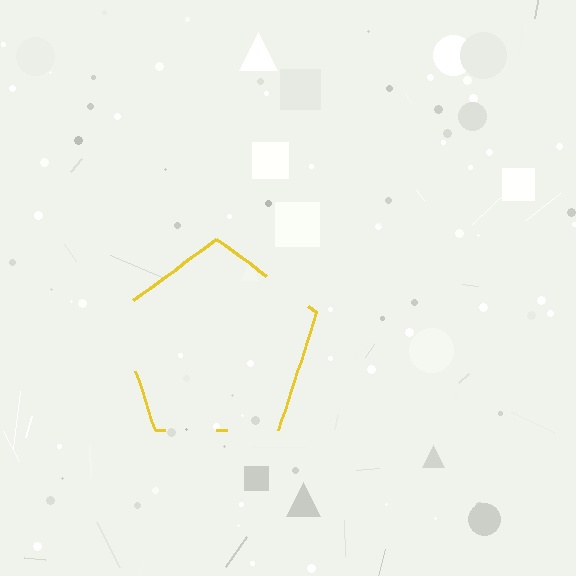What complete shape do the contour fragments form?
The contour fragments form a pentagon.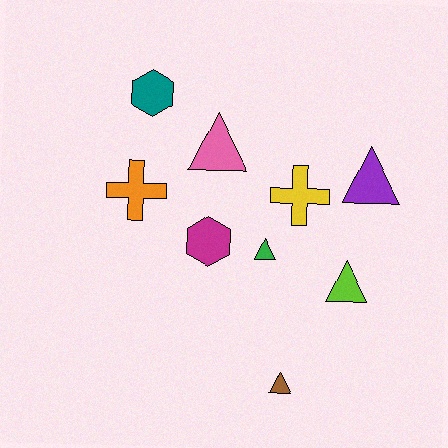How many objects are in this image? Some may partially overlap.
There are 9 objects.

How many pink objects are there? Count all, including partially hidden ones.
There is 1 pink object.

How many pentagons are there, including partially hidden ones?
There are no pentagons.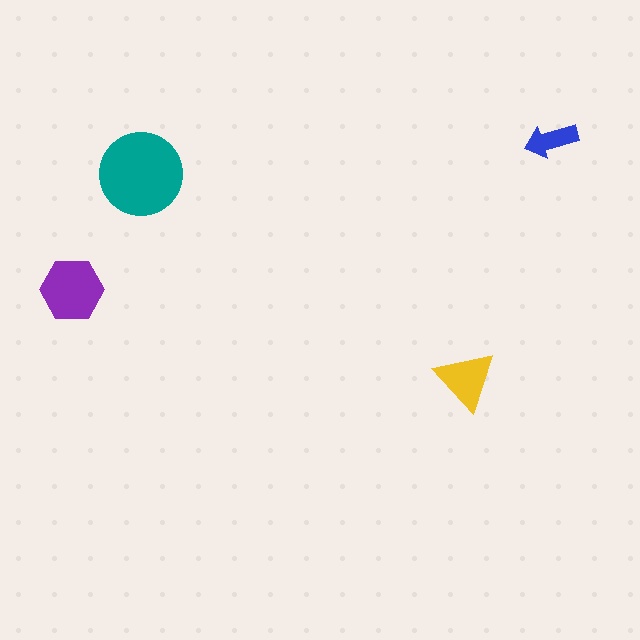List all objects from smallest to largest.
The blue arrow, the yellow triangle, the purple hexagon, the teal circle.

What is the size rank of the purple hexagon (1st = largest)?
2nd.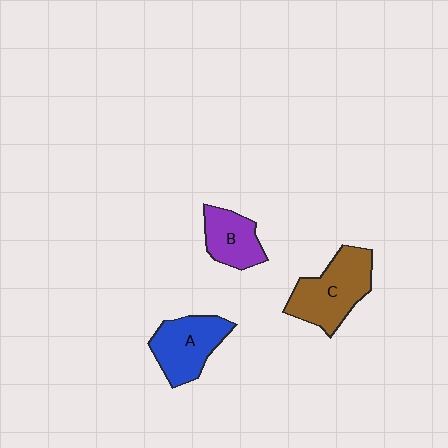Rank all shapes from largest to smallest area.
From largest to smallest: C (brown), A (blue), B (purple).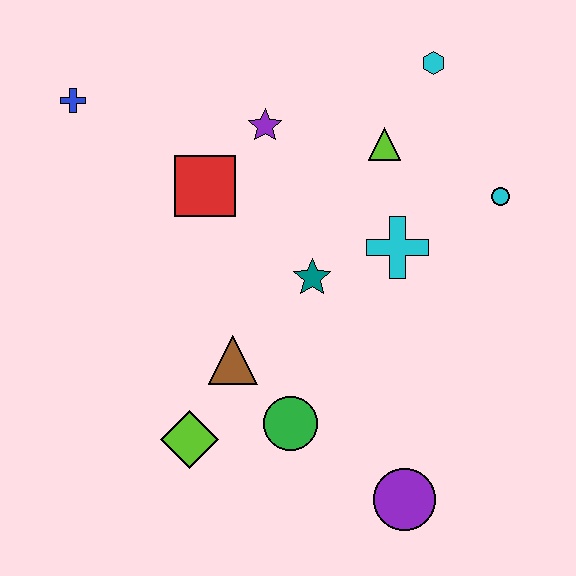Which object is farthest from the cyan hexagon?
The lime diamond is farthest from the cyan hexagon.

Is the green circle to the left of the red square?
No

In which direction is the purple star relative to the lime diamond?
The purple star is above the lime diamond.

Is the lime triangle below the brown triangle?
No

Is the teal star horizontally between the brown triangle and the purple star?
No